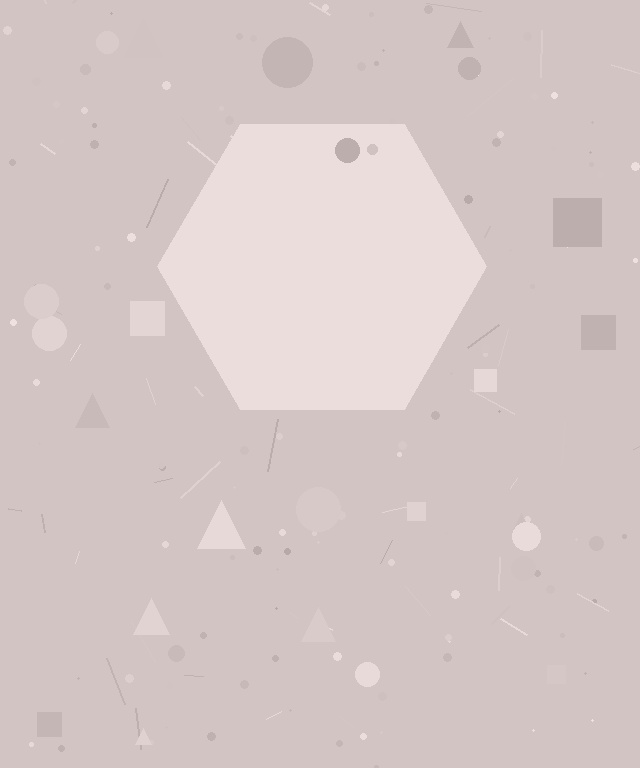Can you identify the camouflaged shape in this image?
The camouflaged shape is a hexagon.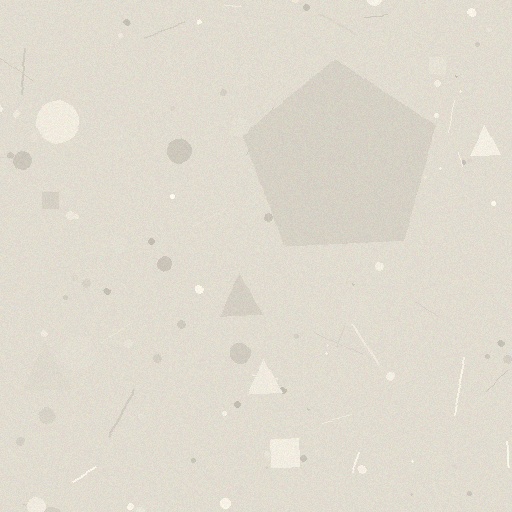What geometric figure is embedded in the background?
A pentagon is embedded in the background.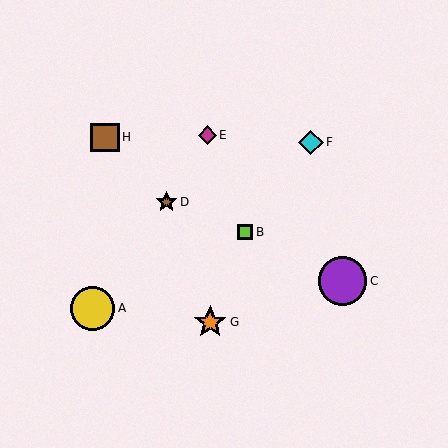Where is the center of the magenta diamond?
The center of the magenta diamond is at (207, 135).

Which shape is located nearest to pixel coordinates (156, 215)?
The brown star (labeled D) at (166, 202) is nearest to that location.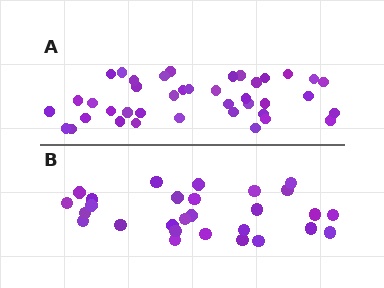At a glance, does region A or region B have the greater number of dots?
Region A (the top region) has more dots.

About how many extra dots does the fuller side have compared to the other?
Region A has roughly 12 or so more dots than region B.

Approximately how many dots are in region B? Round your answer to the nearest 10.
About 30 dots. (The exact count is 28, which rounds to 30.)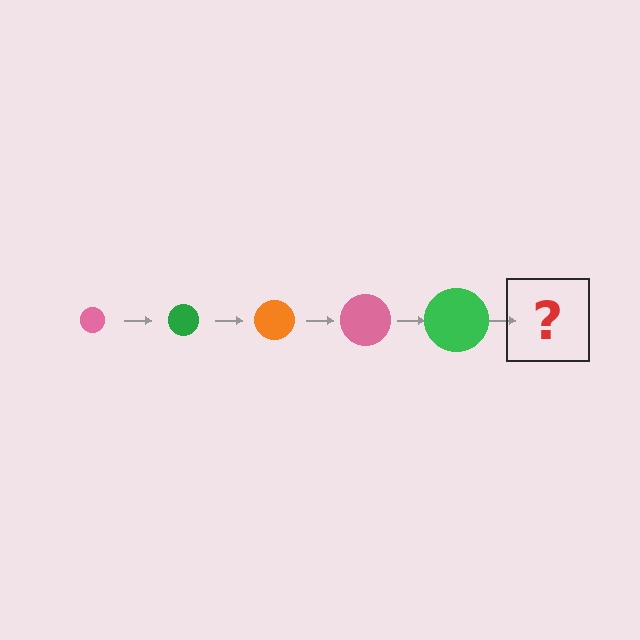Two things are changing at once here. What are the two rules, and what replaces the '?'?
The two rules are that the circle grows larger each step and the color cycles through pink, green, and orange. The '?' should be an orange circle, larger than the previous one.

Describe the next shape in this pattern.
It should be an orange circle, larger than the previous one.